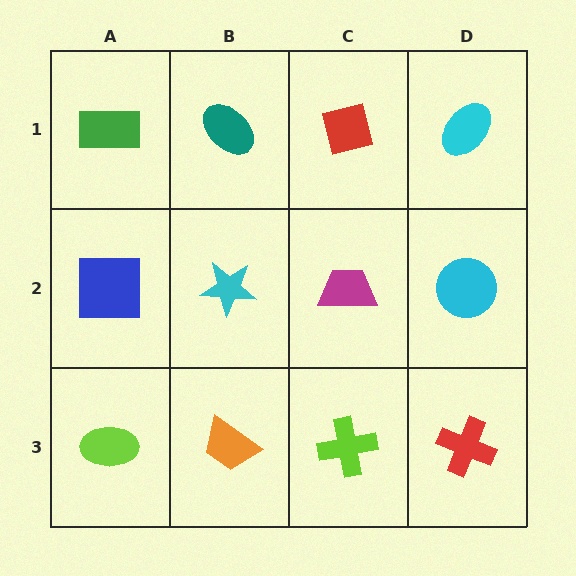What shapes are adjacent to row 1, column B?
A cyan star (row 2, column B), a green rectangle (row 1, column A), a red square (row 1, column C).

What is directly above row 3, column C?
A magenta trapezoid.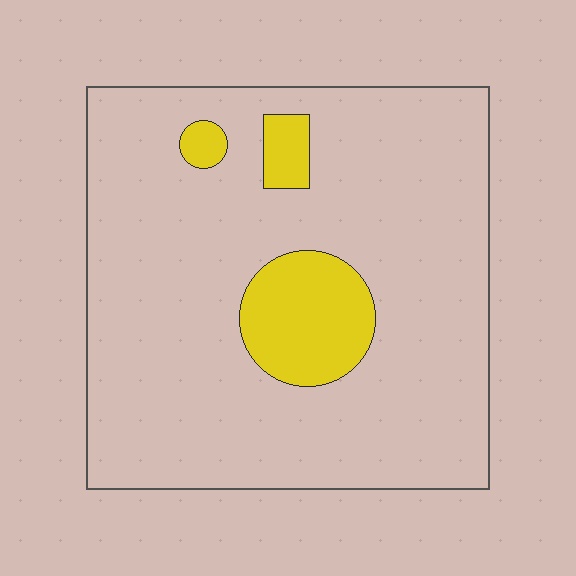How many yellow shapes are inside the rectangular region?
3.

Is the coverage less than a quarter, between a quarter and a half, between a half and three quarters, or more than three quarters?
Less than a quarter.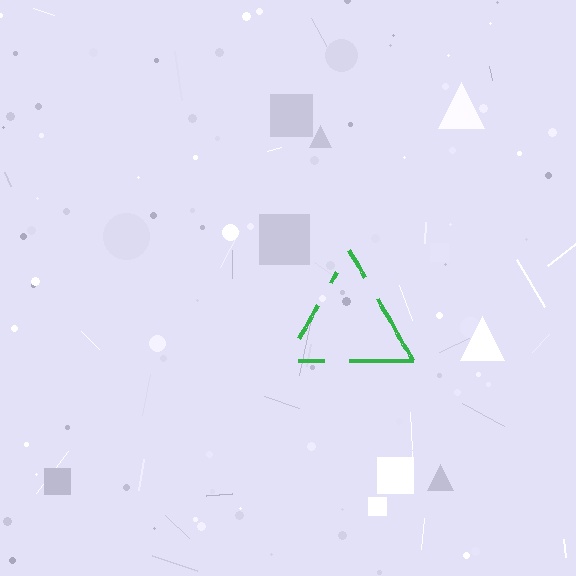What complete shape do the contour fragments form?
The contour fragments form a triangle.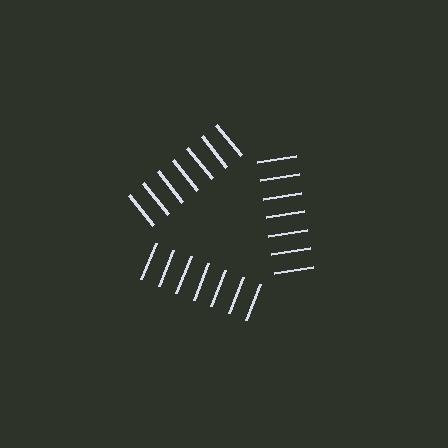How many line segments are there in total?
21 — 7 along each of the 3 edges.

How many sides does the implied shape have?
3 sides — the line-ends trace a triangle.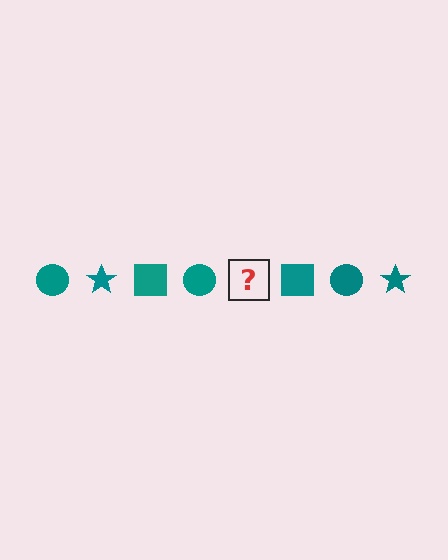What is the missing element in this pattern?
The missing element is a teal star.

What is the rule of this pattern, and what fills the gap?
The rule is that the pattern cycles through circle, star, square shapes in teal. The gap should be filled with a teal star.